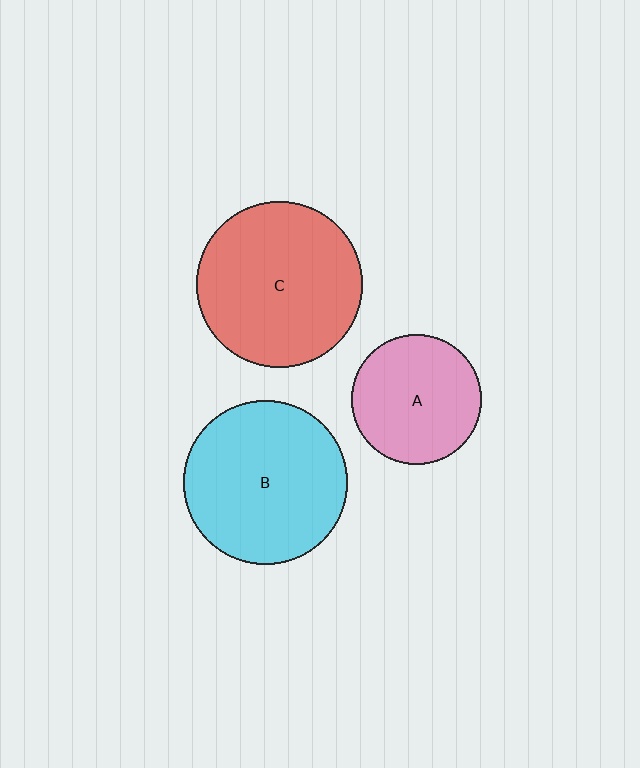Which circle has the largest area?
Circle C (red).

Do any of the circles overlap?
No, none of the circles overlap.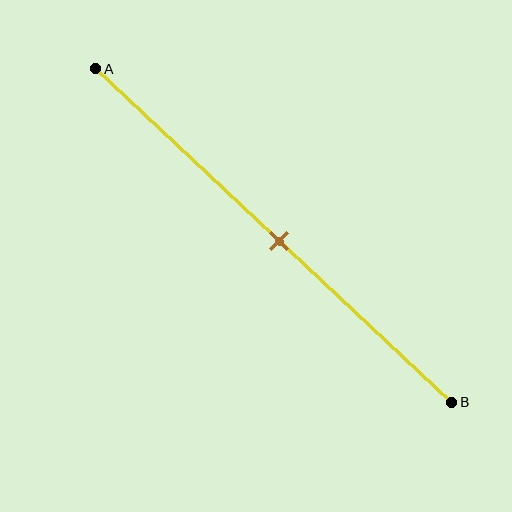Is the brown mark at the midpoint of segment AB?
Yes, the mark is approximately at the midpoint.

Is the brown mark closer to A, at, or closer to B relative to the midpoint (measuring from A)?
The brown mark is approximately at the midpoint of segment AB.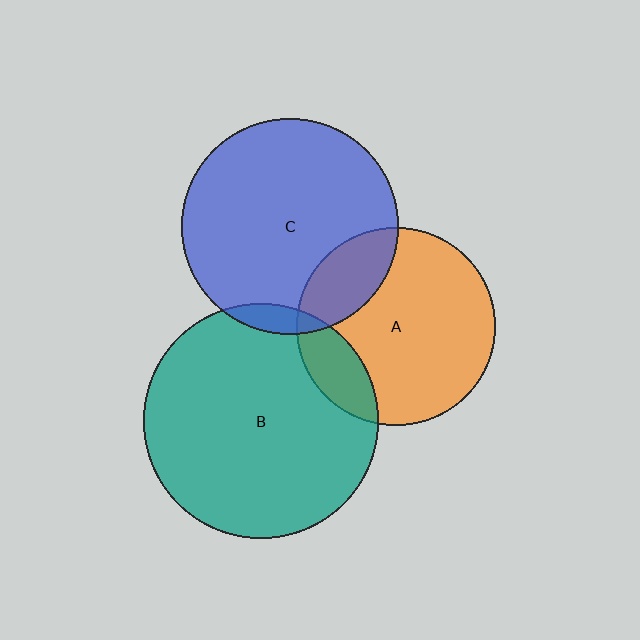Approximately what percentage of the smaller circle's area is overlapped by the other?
Approximately 20%.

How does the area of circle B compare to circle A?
Approximately 1.4 times.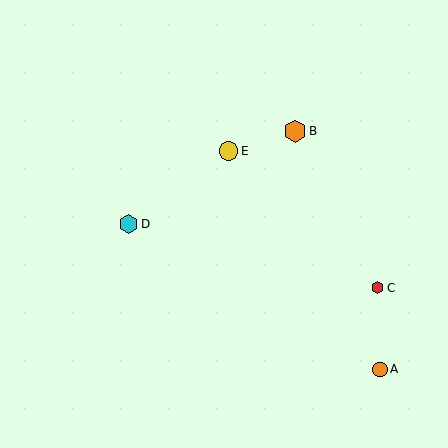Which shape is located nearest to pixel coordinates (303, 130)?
The orange hexagon (labeled B) at (295, 131) is nearest to that location.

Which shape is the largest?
The orange hexagon (labeled B) is the largest.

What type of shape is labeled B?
Shape B is an orange hexagon.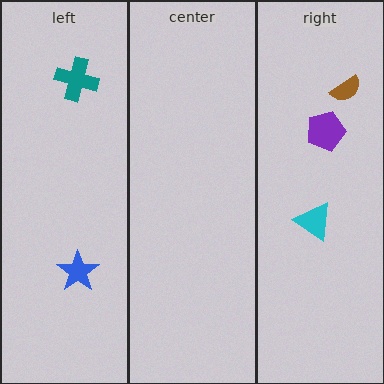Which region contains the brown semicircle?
The right region.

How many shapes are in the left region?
2.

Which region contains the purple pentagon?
The right region.